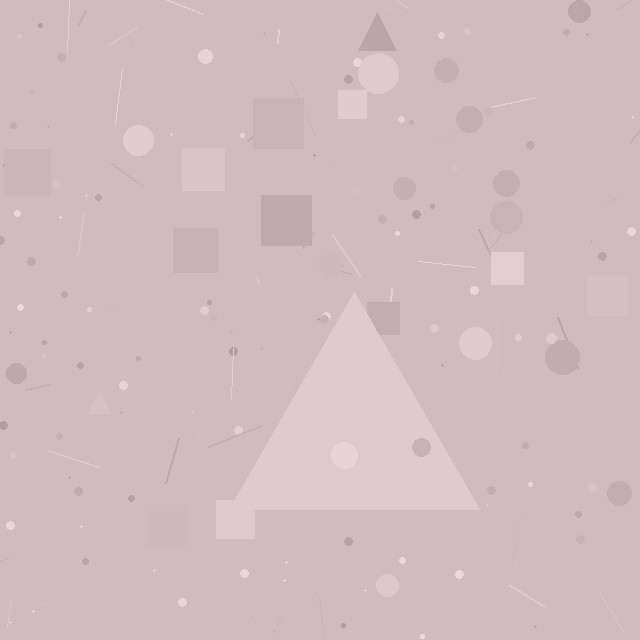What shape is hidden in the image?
A triangle is hidden in the image.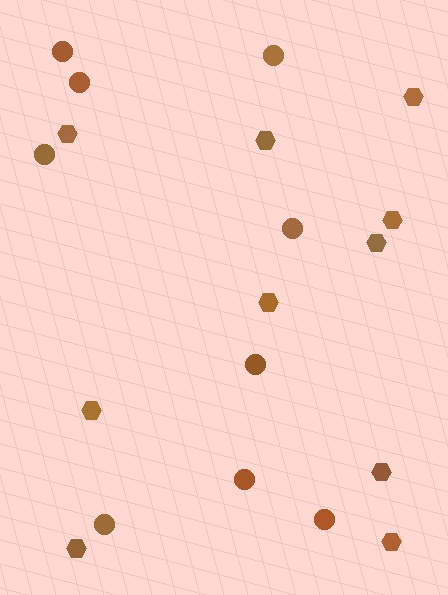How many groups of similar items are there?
There are 2 groups: one group of circles (9) and one group of hexagons (10).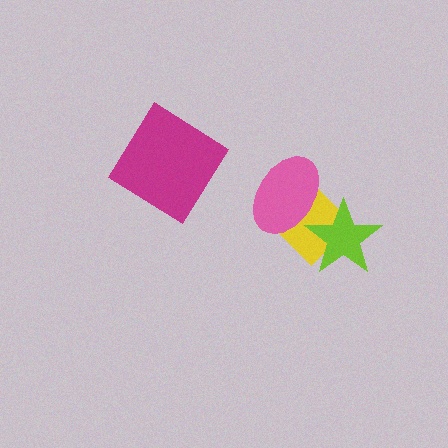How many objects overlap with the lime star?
2 objects overlap with the lime star.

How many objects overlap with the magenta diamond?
0 objects overlap with the magenta diamond.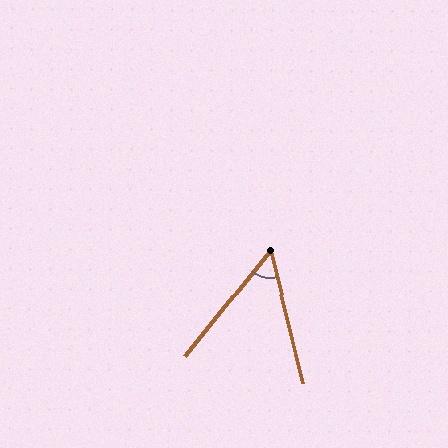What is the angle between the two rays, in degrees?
Approximately 53 degrees.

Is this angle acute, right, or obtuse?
It is acute.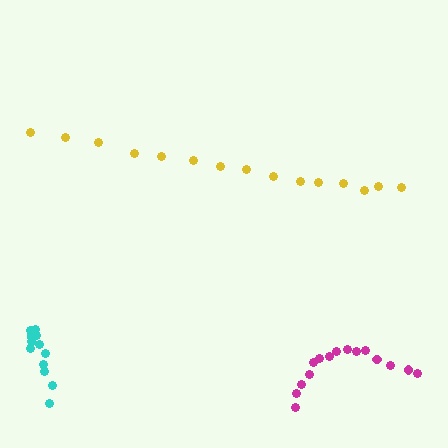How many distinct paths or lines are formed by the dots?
There are 3 distinct paths.